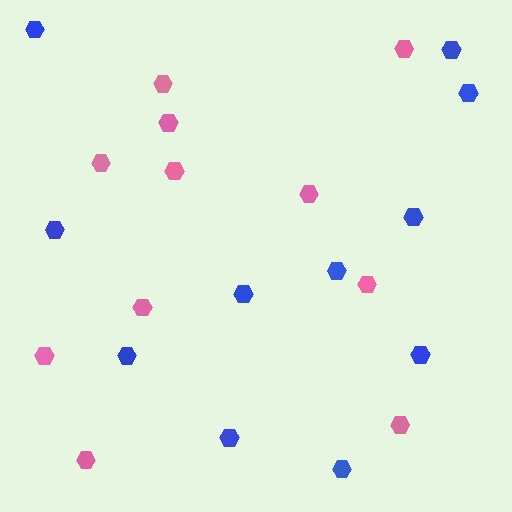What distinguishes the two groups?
There are 2 groups: one group of pink hexagons (11) and one group of blue hexagons (11).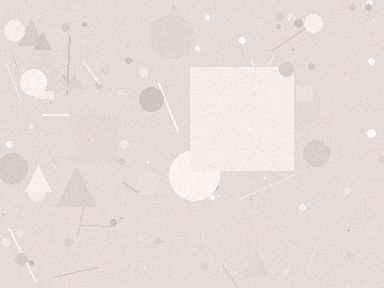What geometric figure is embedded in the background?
A square is embedded in the background.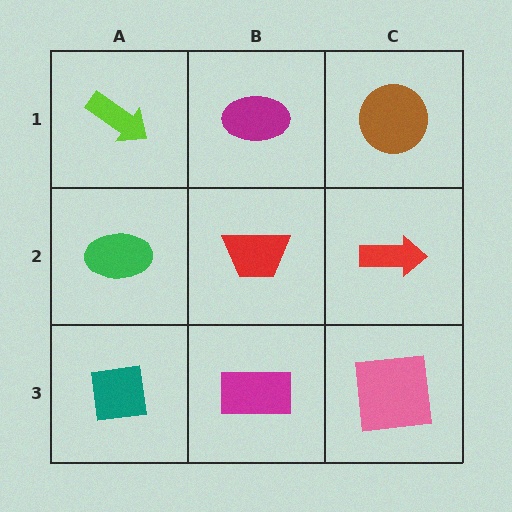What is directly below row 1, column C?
A red arrow.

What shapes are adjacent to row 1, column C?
A red arrow (row 2, column C), a magenta ellipse (row 1, column B).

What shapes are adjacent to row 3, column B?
A red trapezoid (row 2, column B), a teal square (row 3, column A), a pink square (row 3, column C).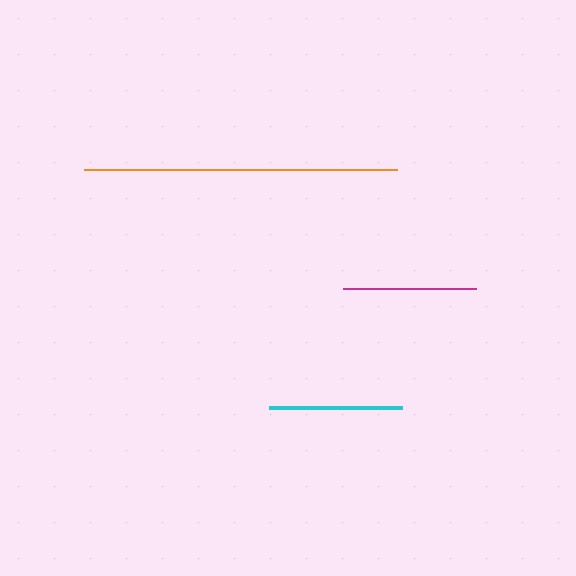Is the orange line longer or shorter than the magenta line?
The orange line is longer than the magenta line.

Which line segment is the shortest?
The cyan line is the shortest at approximately 133 pixels.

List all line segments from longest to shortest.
From longest to shortest: orange, magenta, cyan.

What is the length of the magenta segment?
The magenta segment is approximately 133 pixels long.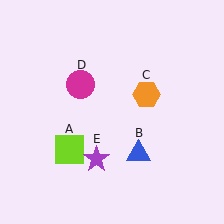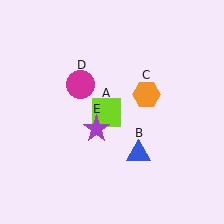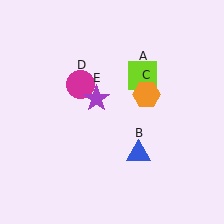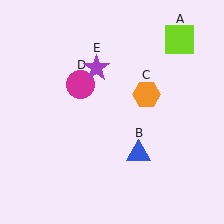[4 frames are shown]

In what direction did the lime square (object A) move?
The lime square (object A) moved up and to the right.